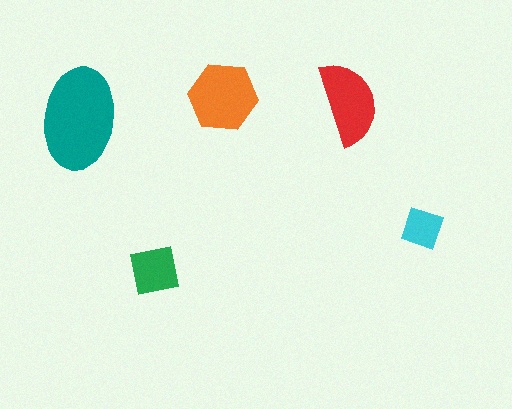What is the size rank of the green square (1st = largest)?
4th.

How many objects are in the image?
There are 5 objects in the image.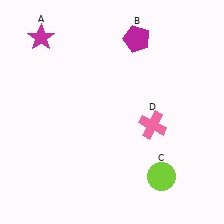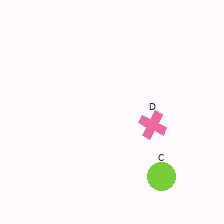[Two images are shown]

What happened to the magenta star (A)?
The magenta star (A) was removed in Image 2. It was in the top-left area of Image 1.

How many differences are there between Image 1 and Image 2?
There are 2 differences between the two images.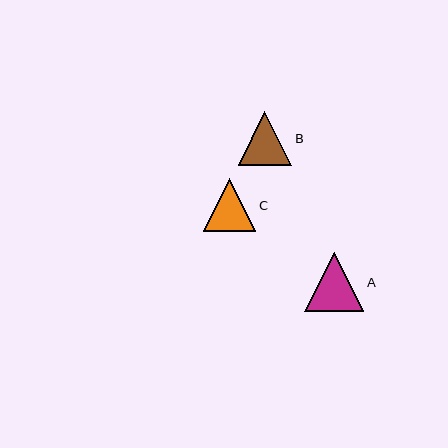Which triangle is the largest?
Triangle A is the largest with a size of approximately 59 pixels.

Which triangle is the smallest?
Triangle C is the smallest with a size of approximately 53 pixels.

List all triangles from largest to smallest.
From largest to smallest: A, B, C.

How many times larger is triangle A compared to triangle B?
Triangle A is approximately 1.1 times the size of triangle B.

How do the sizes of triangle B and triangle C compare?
Triangle B and triangle C are approximately the same size.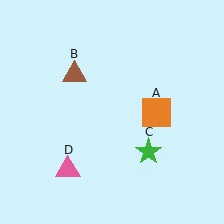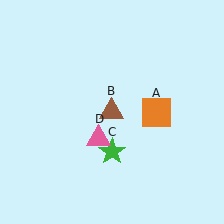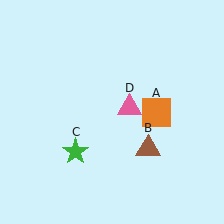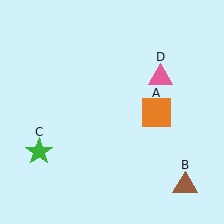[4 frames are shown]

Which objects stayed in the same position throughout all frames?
Orange square (object A) remained stationary.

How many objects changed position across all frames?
3 objects changed position: brown triangle (object B), green star (object C), pink triangle (object D).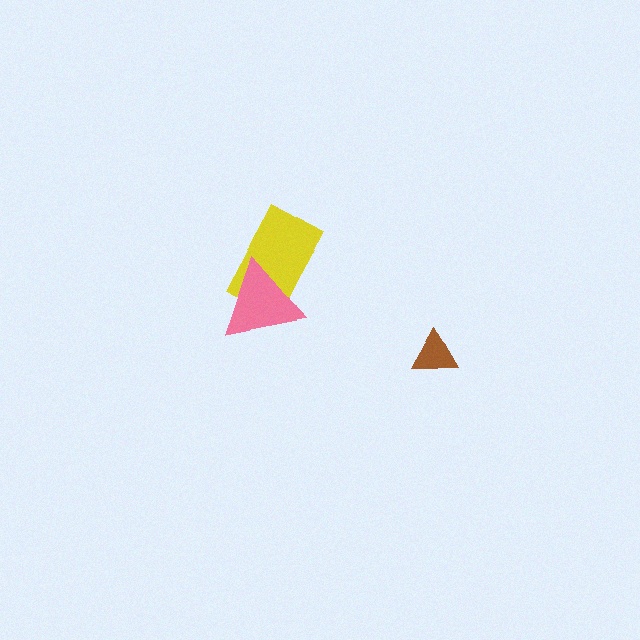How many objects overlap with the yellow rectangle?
1 object overlaps with the yellow rectangle.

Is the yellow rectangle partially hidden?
Yes, it is partially covered by another shape.